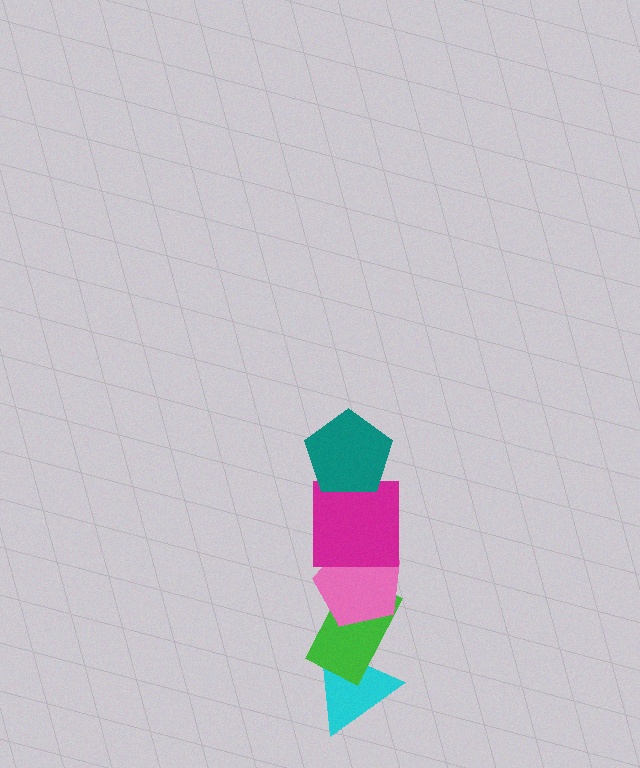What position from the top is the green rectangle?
The green rectangle is 4th from the top.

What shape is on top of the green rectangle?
The pink pentagon is on top of the green rectangle.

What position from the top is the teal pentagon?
The teal pentagon is 1st from the top.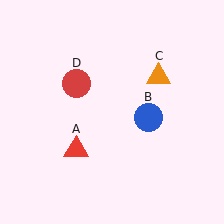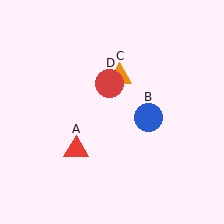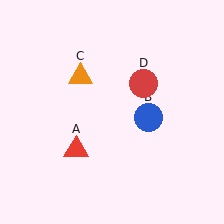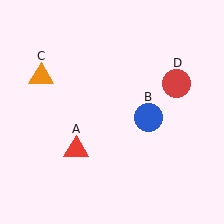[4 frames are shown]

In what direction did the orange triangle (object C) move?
The orange triangle (object C) moved left.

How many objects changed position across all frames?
2 objects changed position: orange triangle (object C), red circle (object D).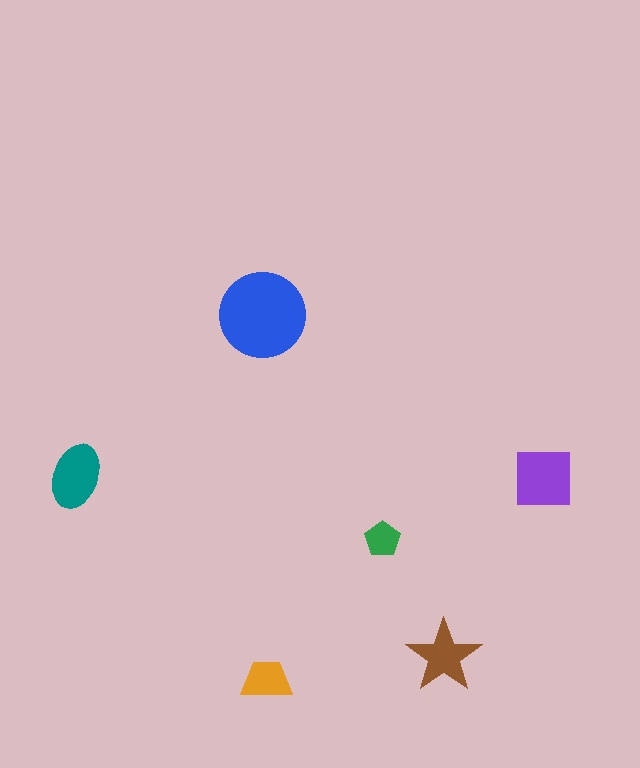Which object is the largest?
The blue circle.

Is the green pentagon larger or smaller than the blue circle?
Smaller.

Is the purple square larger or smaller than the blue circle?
Smaller.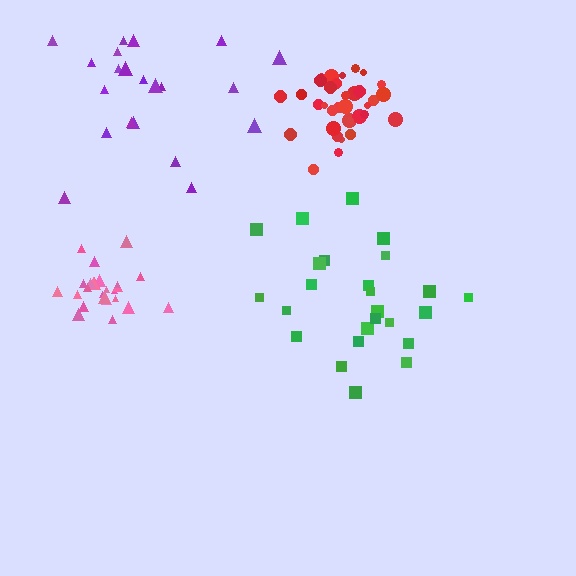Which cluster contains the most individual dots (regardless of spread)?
Red (34).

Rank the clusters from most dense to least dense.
pink, red, green, purple.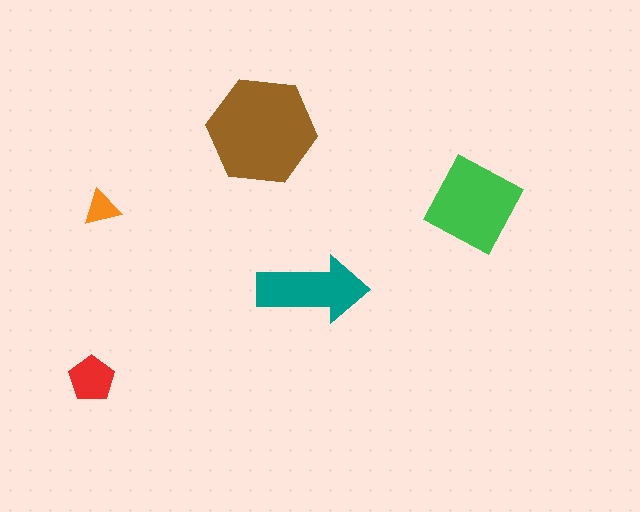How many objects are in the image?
There are 5 objects in the image.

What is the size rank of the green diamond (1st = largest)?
2nd.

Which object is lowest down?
The red pentagon is bottommost.